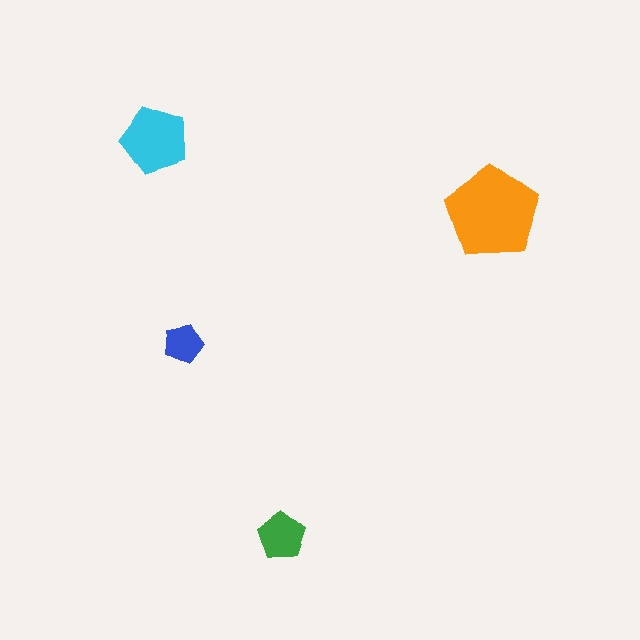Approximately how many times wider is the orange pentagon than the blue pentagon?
About 2.5 times wider.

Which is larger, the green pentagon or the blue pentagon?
The green one.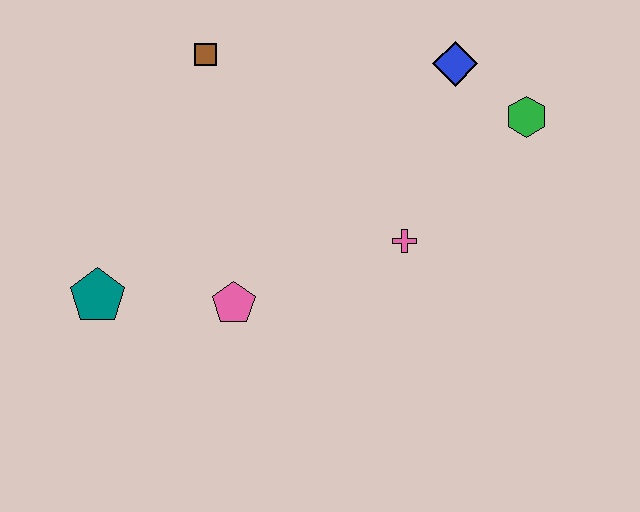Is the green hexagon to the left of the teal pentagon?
No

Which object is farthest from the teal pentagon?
The green hexagon is farthest from the teal pentagon.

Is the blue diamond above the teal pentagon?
Yes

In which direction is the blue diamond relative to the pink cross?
The blue diamond is above the pink cross.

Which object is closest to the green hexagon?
The blue diamond is closest to the green hexagon.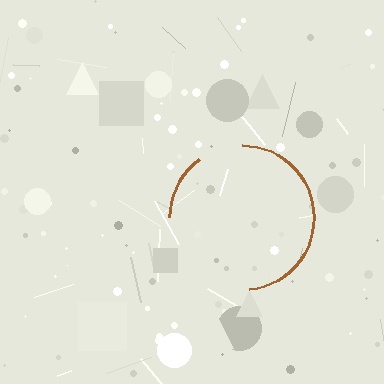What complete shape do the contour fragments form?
The contour fragments form a circle.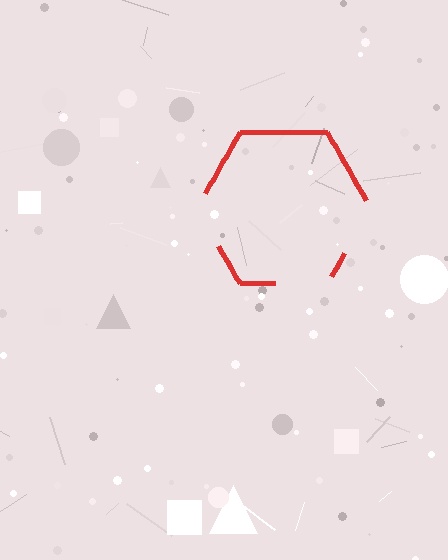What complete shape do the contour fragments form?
The contour fragments form a hexagon.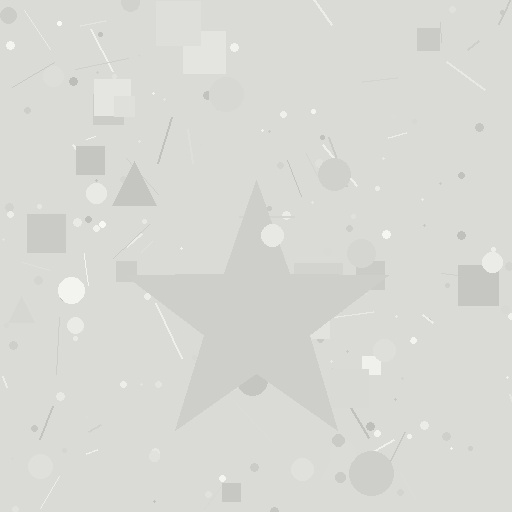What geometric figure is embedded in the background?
A star is embedded in the background.